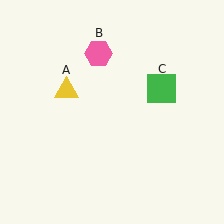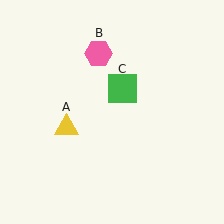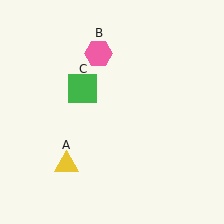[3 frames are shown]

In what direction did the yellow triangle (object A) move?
The yellow triangle (object A) moved down.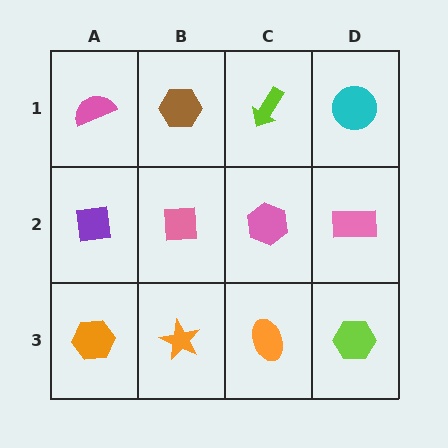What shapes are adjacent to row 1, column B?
A pink square (row 2, column B), a pink semicircle (row 1, column A), a lime arrow (row 1, column C).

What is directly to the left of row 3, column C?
An orange star.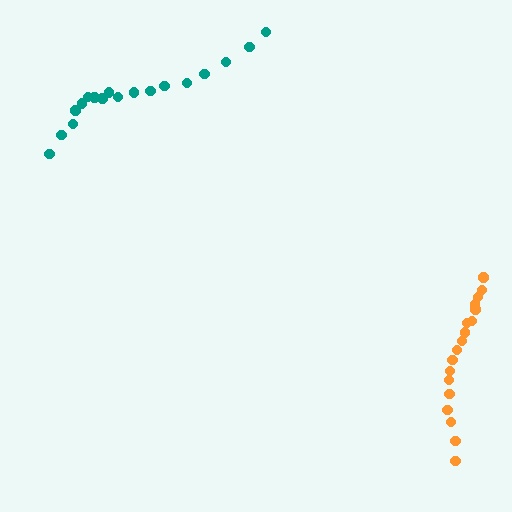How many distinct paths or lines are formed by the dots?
There are 2 distinct paths.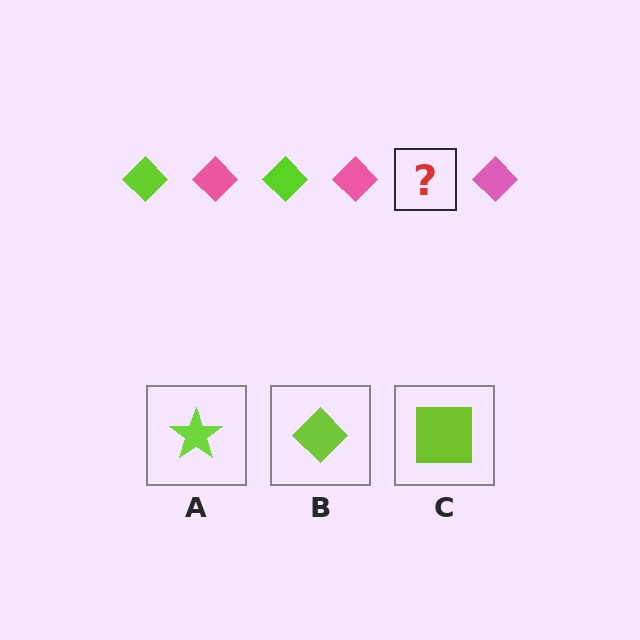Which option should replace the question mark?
Option B.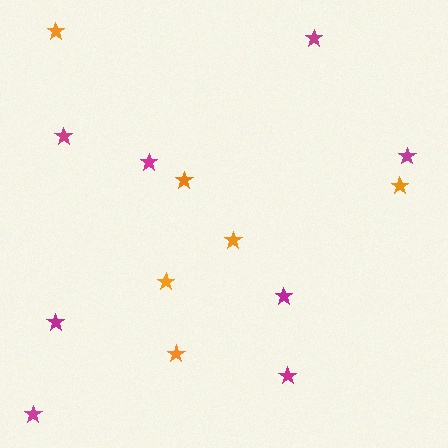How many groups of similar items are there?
There are 2 groups: one group of magenta stars (8) and one group of orange stars (6).